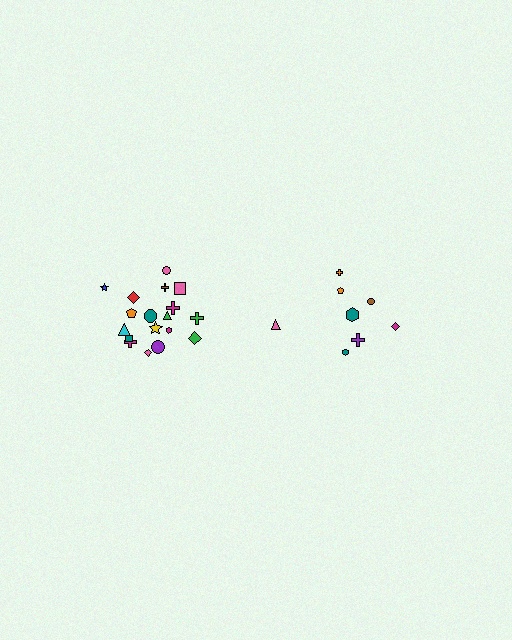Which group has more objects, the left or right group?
The left group.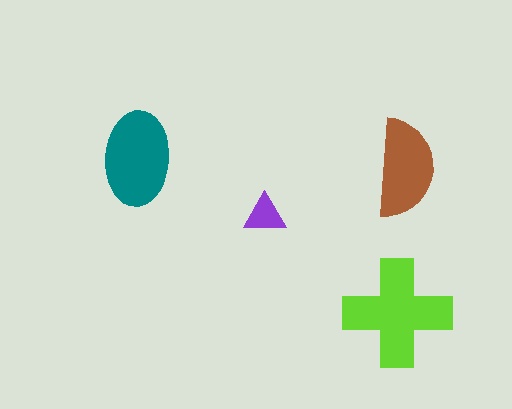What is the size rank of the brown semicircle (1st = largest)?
3rd.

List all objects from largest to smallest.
The lime cross, the teal ellipse, the brown semicircle, the purple triangle.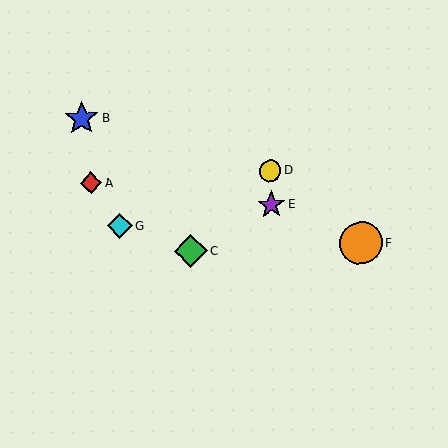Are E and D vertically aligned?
Yes, both are at x≈271.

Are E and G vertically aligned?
No, E is at x≈271 and G is at x≈120.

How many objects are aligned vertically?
2 objects (D, E) are aligned vertically.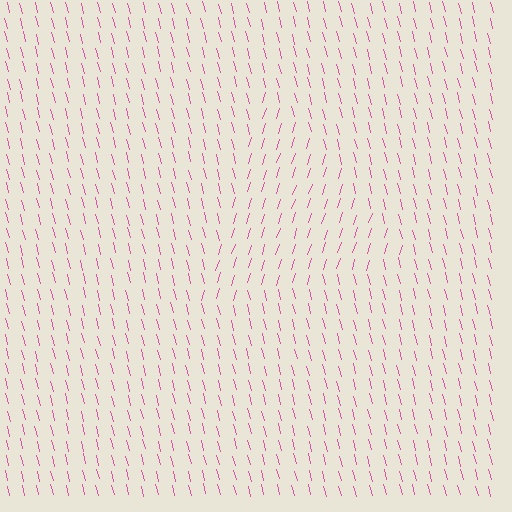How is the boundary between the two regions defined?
The boundary is defined purely by a change in line orientation (approximately 33 degrees difference). All lines are the same color and thickness.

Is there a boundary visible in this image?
Yes, there is a texture boundary formed by a change in line orientation.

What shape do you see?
I see a triangle.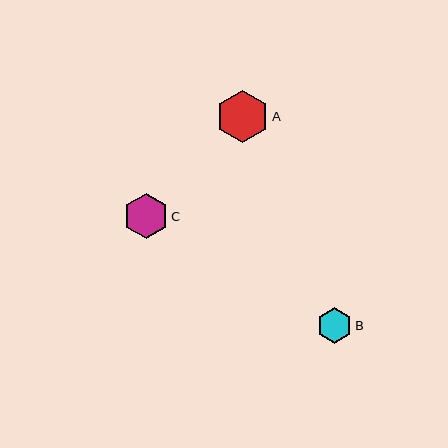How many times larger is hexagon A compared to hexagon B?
Hexagon A is approximately 1.5 times the size of hexagon B.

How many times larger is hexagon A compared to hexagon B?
Hexagon A is approximately 1.5 times the size of hexagon B.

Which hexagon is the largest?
Hexagon A is the largest with a size of approximately 52 pixels.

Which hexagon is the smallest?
Hexagon B is the smallest with a size of approximately 35 pixels.